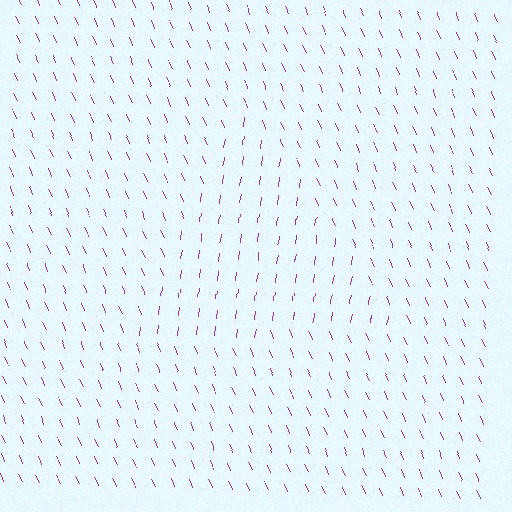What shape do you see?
I see a triangle.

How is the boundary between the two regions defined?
The boundary is defined purely by a change in line orientation (approximately 32 degrees difference). All lines are the same color and thickness.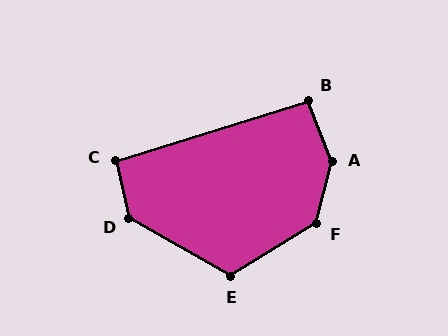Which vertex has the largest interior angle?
A, at approximately 145 degrees.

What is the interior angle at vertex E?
Approximately 119 degrees (obtuse).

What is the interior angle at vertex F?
Approximately 135 degrees (obtuse).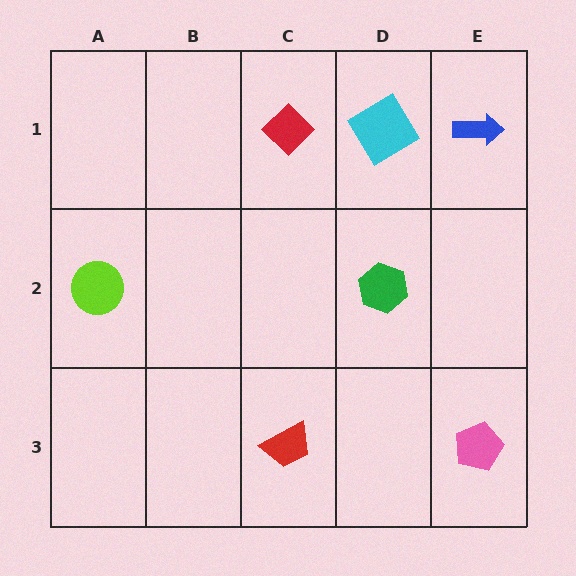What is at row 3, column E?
A pink pentagon.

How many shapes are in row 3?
2 shapes.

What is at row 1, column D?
A cyan diamond.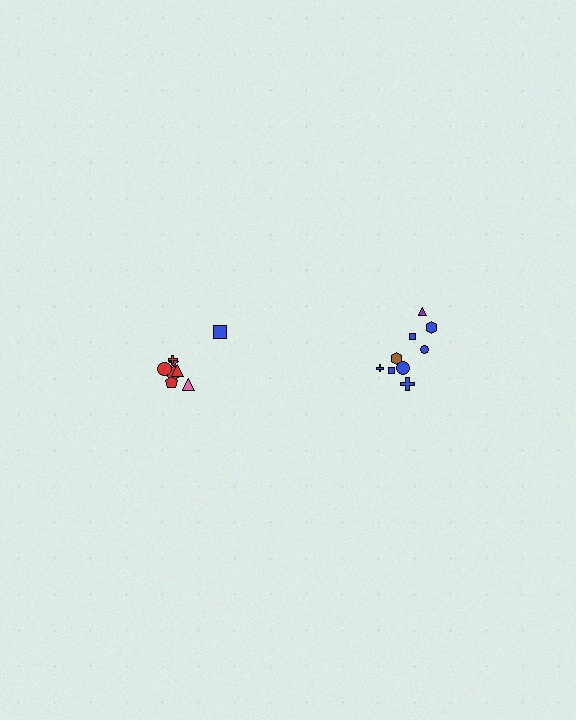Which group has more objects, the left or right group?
The right group.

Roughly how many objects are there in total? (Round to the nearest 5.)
Roughly 20 objects in total.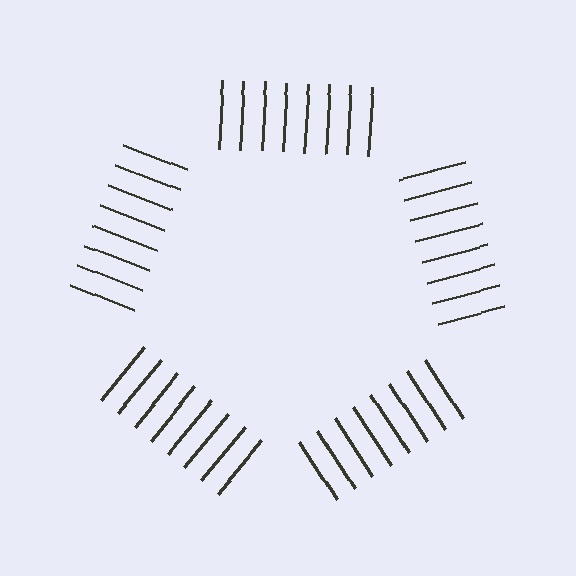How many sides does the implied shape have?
5 sides — the line-ends trace a pentagon.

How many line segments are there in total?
40 — 8 along each of the 5 edges.